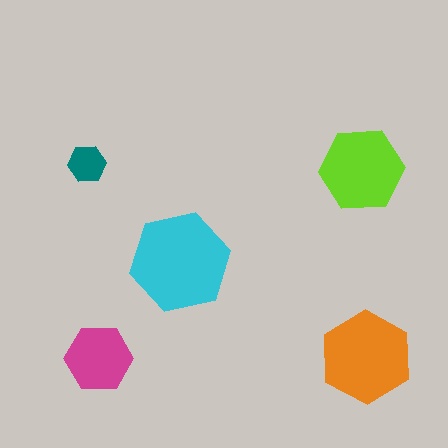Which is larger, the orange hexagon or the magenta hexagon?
The orange one.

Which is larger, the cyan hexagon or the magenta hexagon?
The cyan one.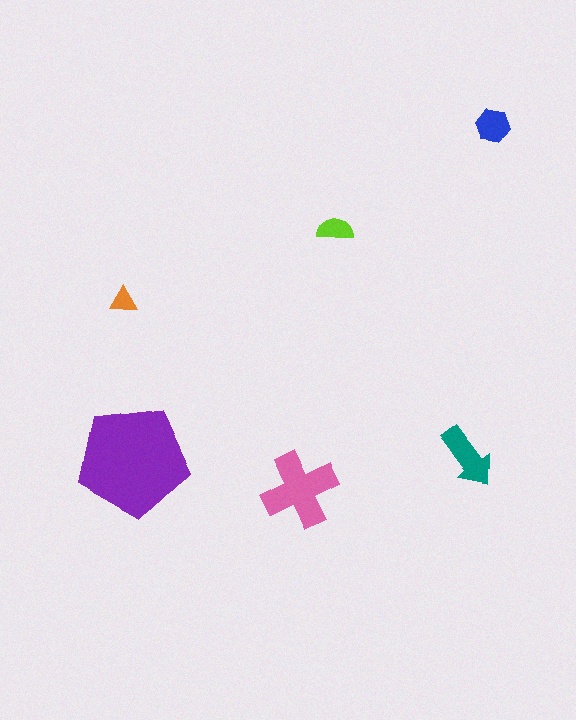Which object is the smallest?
The orange triangle.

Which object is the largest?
The purple pentagon.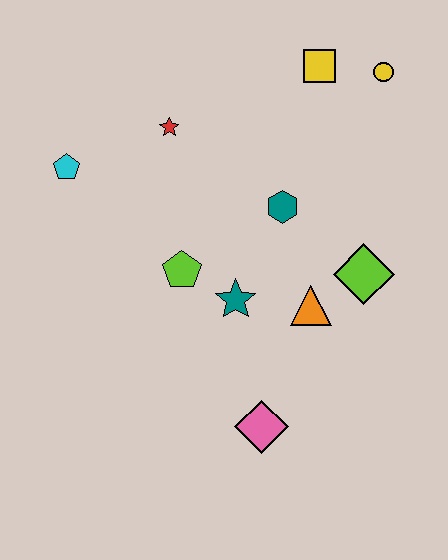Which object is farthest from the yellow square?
The pink diamond is farthest from the yellow square.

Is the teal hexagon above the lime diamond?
Yes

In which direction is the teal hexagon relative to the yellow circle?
The teal hexagon is below the yellow circle.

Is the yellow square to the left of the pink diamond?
No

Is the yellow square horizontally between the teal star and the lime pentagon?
No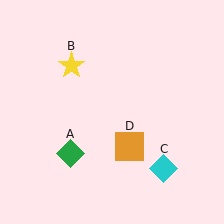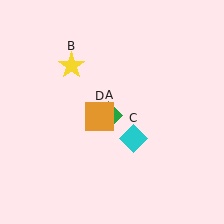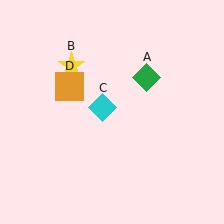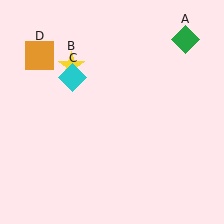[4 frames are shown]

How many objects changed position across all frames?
3 objects changed position: green diamond (object A), cyan diamond (object C), orange square (object D).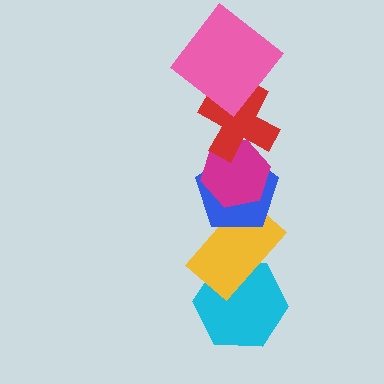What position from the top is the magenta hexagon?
The magenta hexagon is 3rd from the top.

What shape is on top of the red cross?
The pink diamond is on top of the red cross.